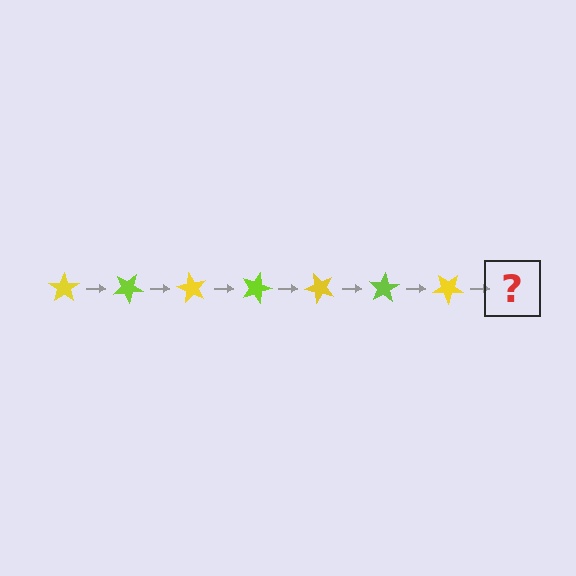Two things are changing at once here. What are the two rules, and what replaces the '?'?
The two rules are that it rotates 30 degrees each step and the color cycles through yellow and lime. The '?' should be a lime star, rotated 210 degrees from the start.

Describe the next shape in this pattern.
It should be a lime star, rotated 210 degrees from the start.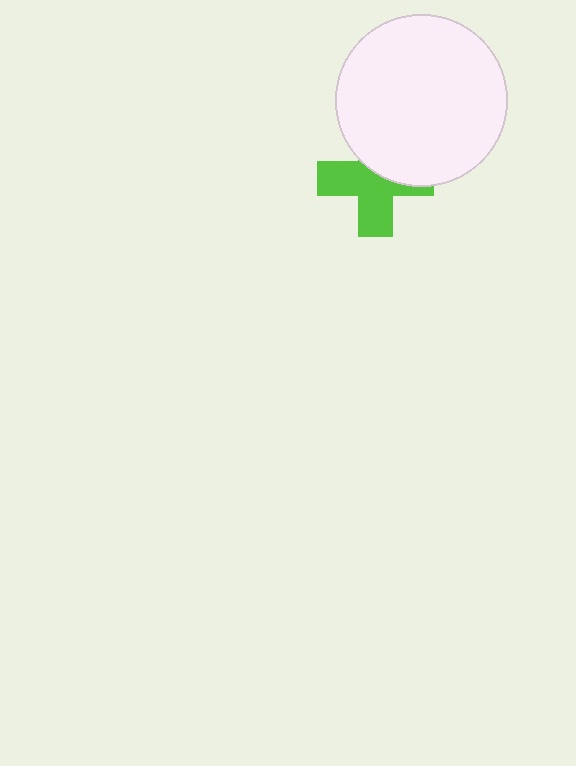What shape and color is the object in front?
The object in front is a white circle.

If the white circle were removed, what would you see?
You would see the complete lime cross.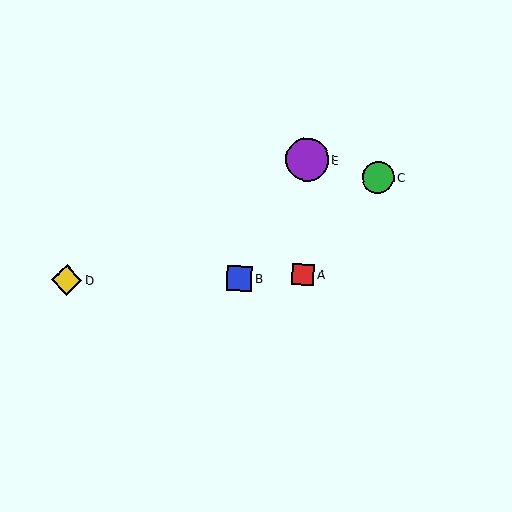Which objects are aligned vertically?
Objects A, E are aligned vertically.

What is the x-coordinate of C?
Object C is at x≈378.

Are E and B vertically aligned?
No, E is at x≈307 and B is at x≈239.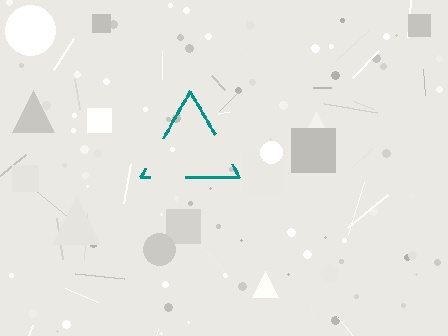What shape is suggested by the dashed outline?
The dashed outline suggests a triangle.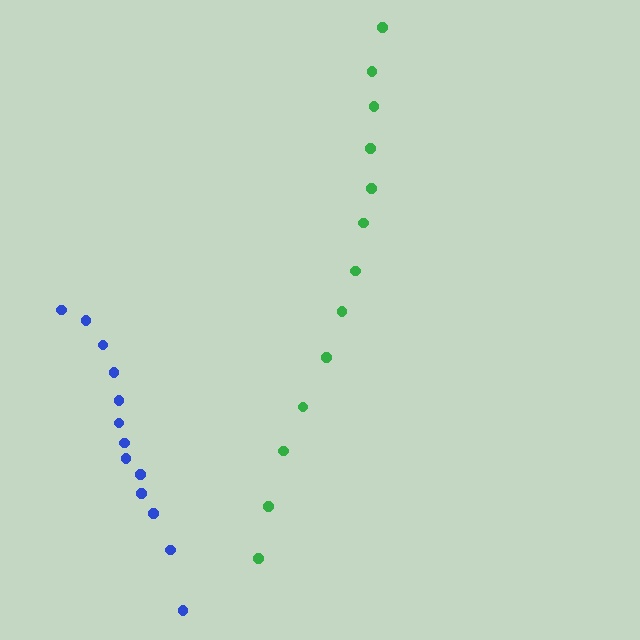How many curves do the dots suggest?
There are 2 distinct paths.